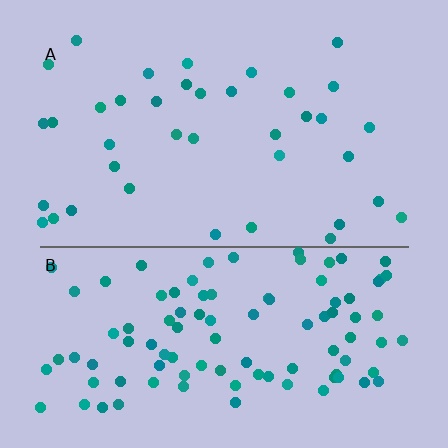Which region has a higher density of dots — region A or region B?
B (the bottom).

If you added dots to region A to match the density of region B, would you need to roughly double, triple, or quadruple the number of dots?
Approximately triple.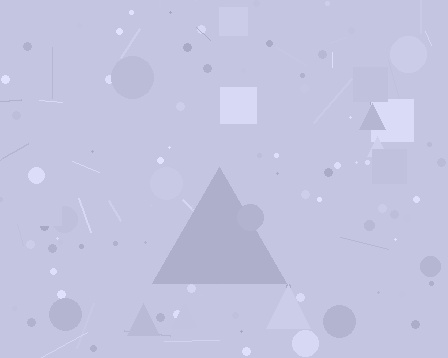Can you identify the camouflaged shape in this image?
The camouflaged shape is a triangle.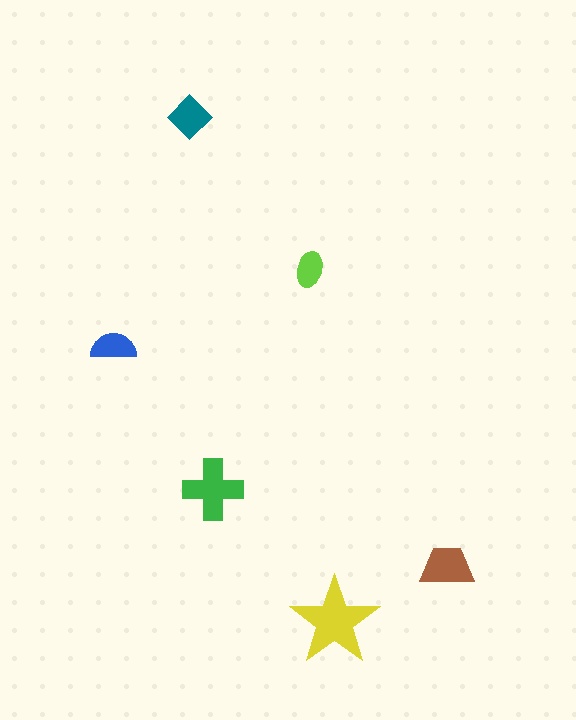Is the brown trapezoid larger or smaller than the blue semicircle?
Larger.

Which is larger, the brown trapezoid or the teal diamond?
The brown trapezoid.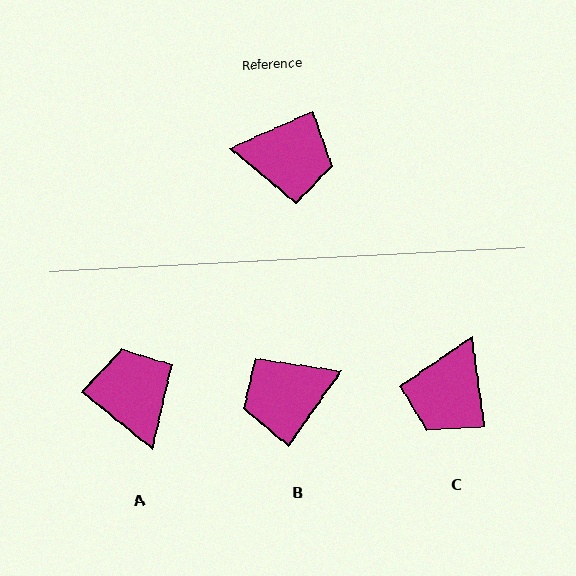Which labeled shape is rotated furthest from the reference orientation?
B, about 149 degrees away.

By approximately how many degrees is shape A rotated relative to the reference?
Approximately 117 degrees counter-clockwise.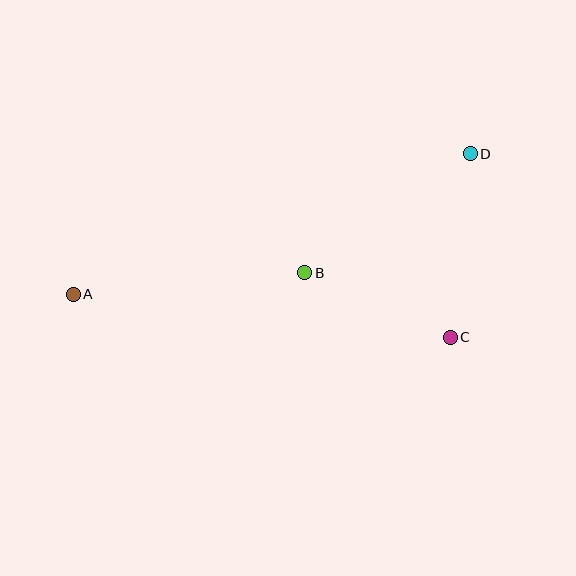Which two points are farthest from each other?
Points A and D are farthest from each other.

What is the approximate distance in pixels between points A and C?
The distance between A and C is approximately 379 pixels.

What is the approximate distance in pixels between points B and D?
The distance between B and D is approximately 204 pixels.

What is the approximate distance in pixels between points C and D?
The distance between C and D is approximately 184 pixels.